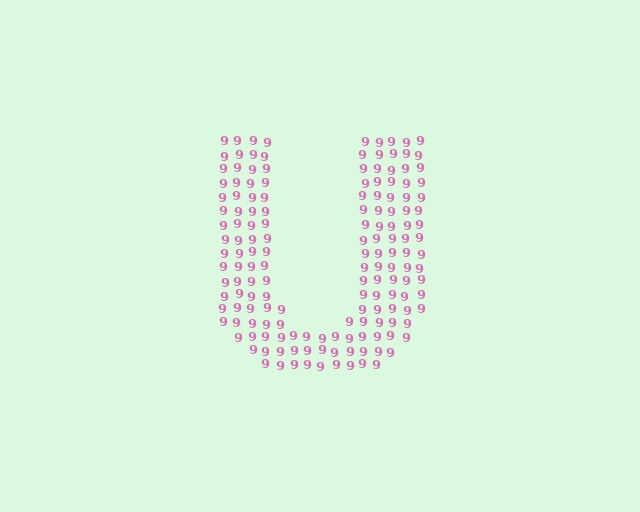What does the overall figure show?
The overall figure shows the letter U.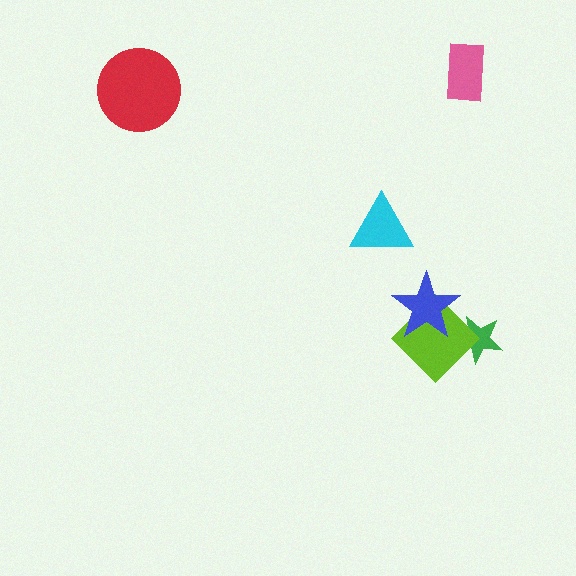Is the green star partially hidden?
Yes, it is partially covered by another shape.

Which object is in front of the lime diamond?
The blue star is in front of the lime diamond.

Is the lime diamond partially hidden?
Yes, it is partially covered by another shape.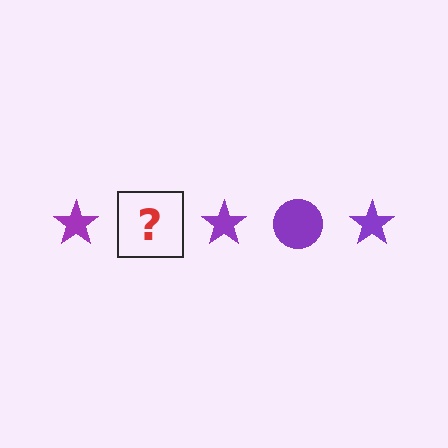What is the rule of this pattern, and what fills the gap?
The rule is that the pattern cycles through star, circle shapes in purple. The gap should be filled with a purple circle.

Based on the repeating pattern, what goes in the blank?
The blank should be a purple circle.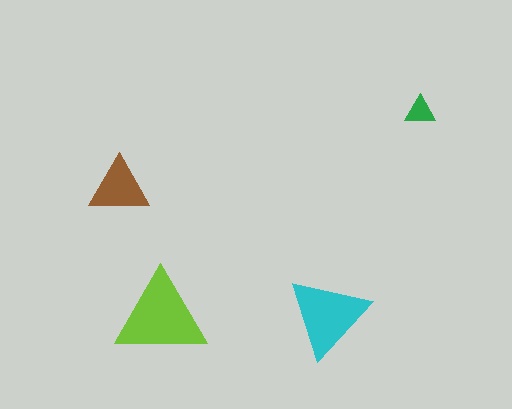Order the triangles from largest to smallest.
the lime one, the cyan one, the brown one, the green one.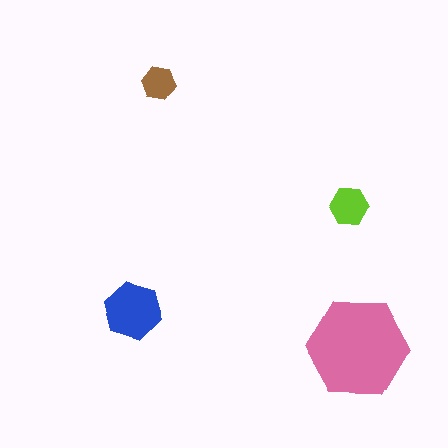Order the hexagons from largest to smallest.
the pink one, the blue one, the lime one, the brown one.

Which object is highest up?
The brown hexagon is topmost.